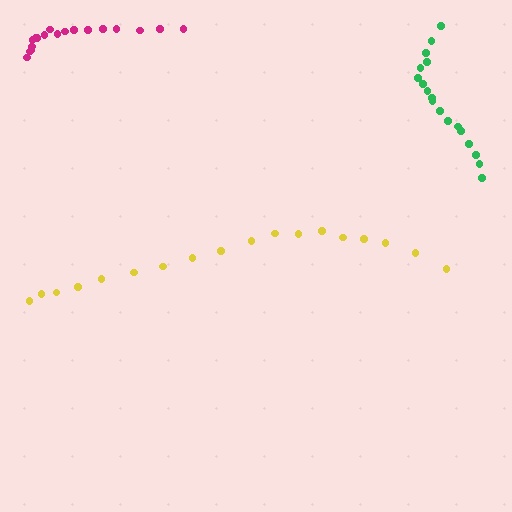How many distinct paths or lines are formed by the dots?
There are 3 distinct paths.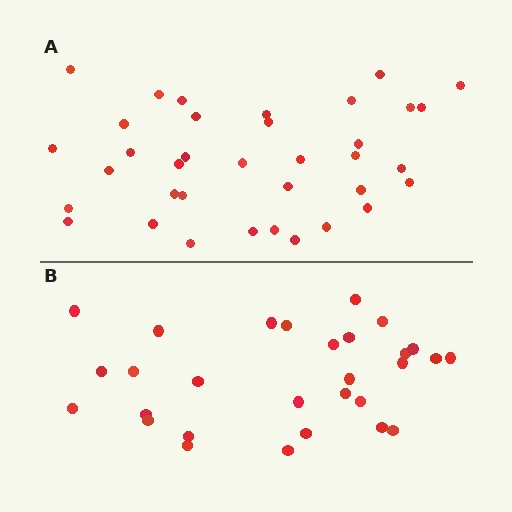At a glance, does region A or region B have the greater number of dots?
Region A (the top region) has more dots.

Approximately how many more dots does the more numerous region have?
Region A has roughly 8 or so more dots than region B.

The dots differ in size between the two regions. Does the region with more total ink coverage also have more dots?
No. Region B has more total ink coverage because its dots are larger, but region A actually contains more individual dots. Total area can be misleading — the number of items is what matters here.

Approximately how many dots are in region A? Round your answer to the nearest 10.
About 40 dots. (The exact count is 36, which rounds to 40.)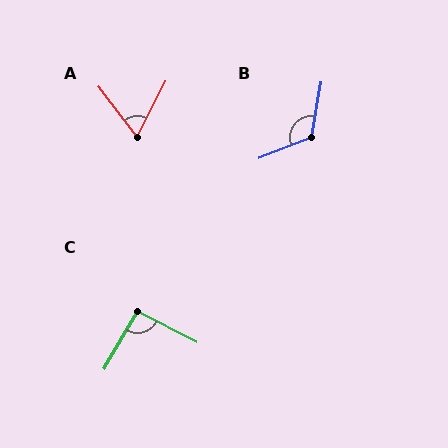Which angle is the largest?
B, at approximately 121 degrees.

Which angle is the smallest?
A, at approximately 64 degrees.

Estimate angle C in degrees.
Approximately 93 degrees.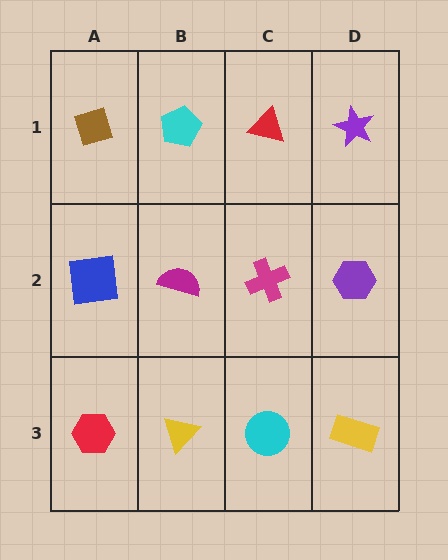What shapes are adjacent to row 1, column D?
A purple hexagon (row 2, column D), a red triangle (row 1, column C).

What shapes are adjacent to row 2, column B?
A cyan pentagon (row 1, column B), a yellow triangle (row 3, column B), a blue square (row 2, column A), a magenta cross (row 2, column C).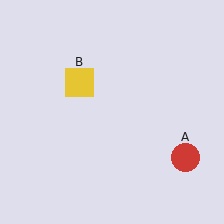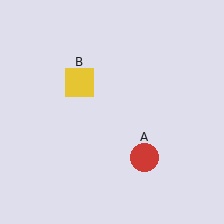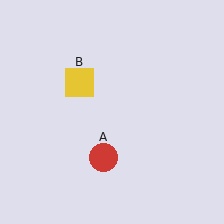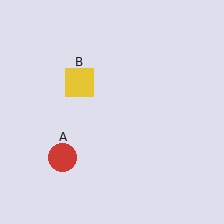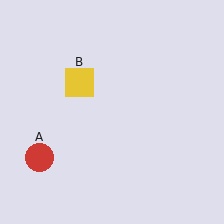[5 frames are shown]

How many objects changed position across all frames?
1 object changed position: red circle (object A).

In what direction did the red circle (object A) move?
The red circle (object A) moved left.